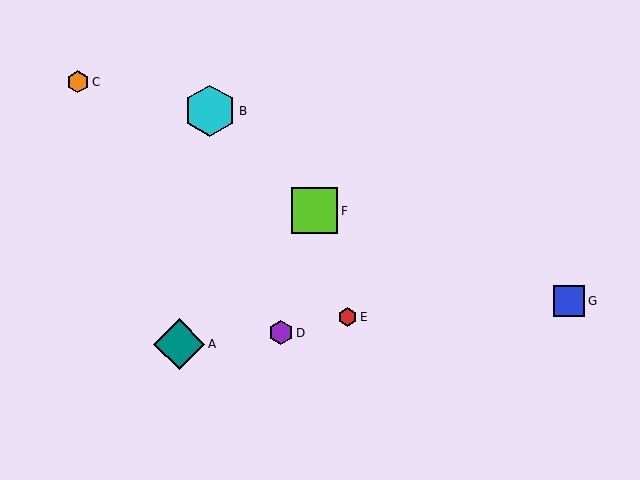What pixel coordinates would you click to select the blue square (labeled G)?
Click at (569, 301) to select the blue square G.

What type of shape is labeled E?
Shape E is a red hexagon.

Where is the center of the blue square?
The center of the blue square is at (569, 301).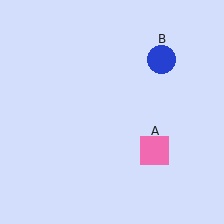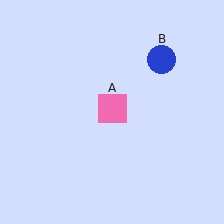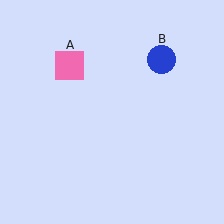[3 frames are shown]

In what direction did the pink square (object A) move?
The pink square (object A) moved up and to the left.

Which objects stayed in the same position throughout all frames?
Blue circle (object B) remained stationary.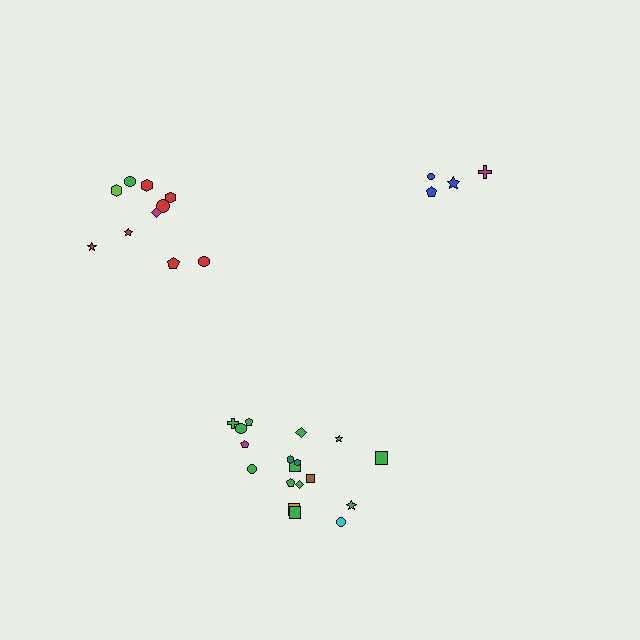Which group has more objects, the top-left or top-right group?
The top-left group.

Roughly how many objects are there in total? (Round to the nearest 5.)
Roughly 30 objects in total.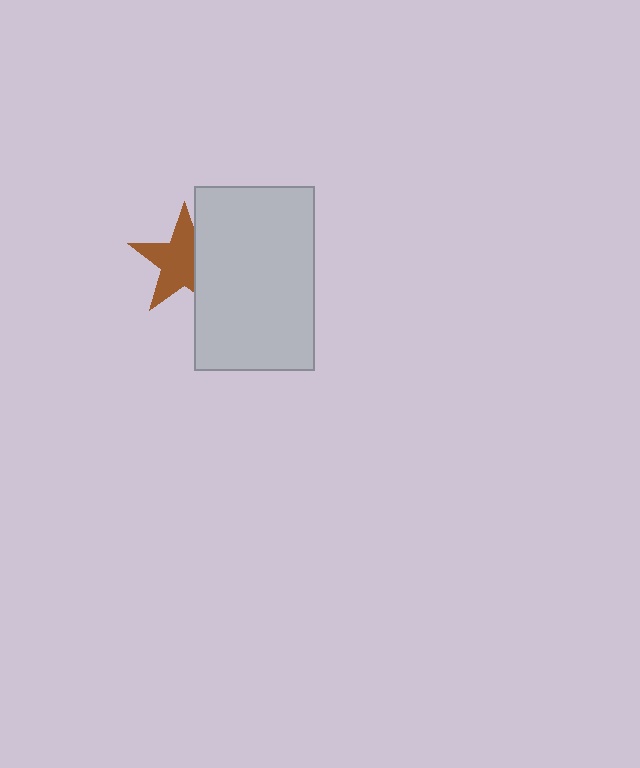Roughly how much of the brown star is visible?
Most of it is visible (roughly 66%).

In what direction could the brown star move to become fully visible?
The brown star could move left. That would shift it out from behind the light gray rectangle entirely.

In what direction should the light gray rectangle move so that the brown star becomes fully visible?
The light gray rectangle should move right. That is the shortest direction to clear the overlap and leave the brown star fully visible.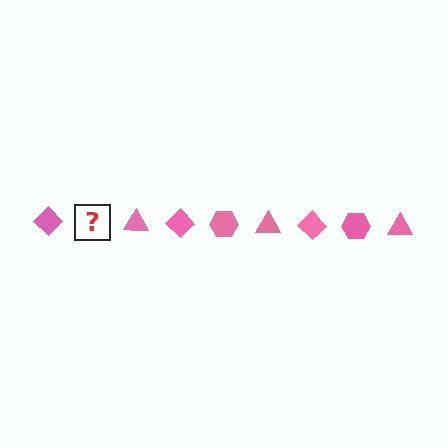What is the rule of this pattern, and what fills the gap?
The rule is that the pattern cycles through diamond, hexagon, triangle shapes in pink. The gap should be filled with a pink hexagon.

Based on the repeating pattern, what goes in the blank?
The blank should be a pink hexagon.